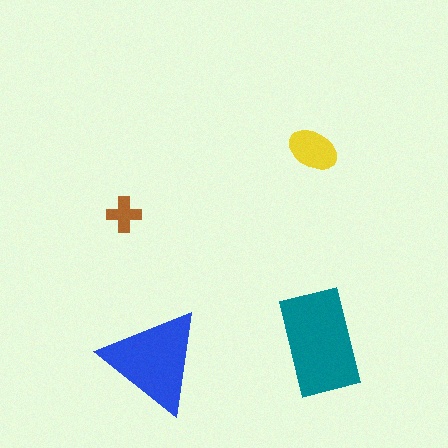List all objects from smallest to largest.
The brown cross, the yellow ellipse, the blue triangle, the teal rectangle.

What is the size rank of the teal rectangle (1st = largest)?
1st.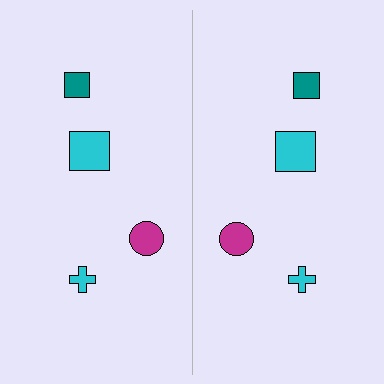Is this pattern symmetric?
Yes, this pattern has bilateral (reflection) symmetry.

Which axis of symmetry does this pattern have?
The pattern has a vertical axis of symmetry running through the center of the image.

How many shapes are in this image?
There are 8 shapes in this image.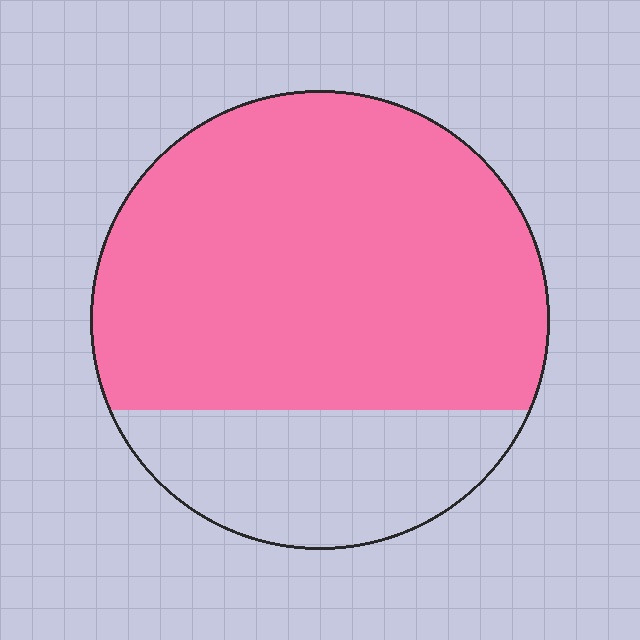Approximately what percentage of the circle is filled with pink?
Approximately 75%.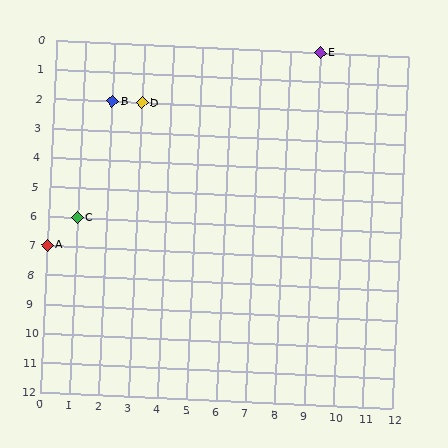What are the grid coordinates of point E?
Point E is at grid coordinates (9, 0).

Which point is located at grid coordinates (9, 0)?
Point E is at (9, 0).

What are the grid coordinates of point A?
Point A is at grid coordinates (0, 7).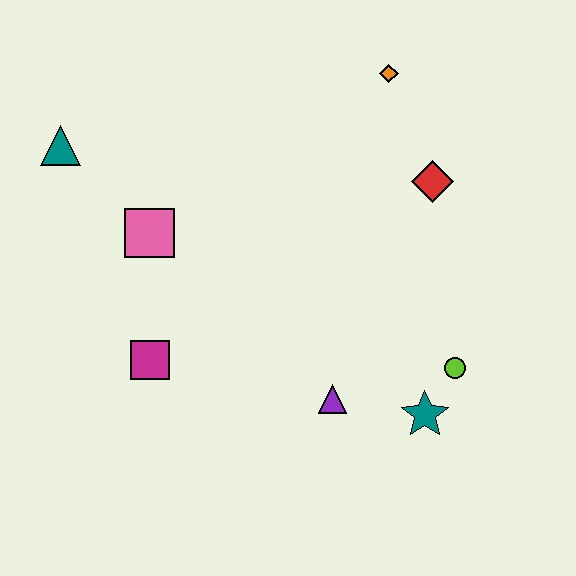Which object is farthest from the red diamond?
The teal triangle is farthest from the red diamond.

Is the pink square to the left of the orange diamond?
Yes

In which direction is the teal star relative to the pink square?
The teal star is to the right of the pink square.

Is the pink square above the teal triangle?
No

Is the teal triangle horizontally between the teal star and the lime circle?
No